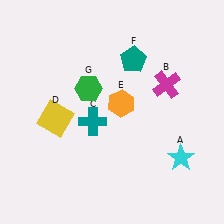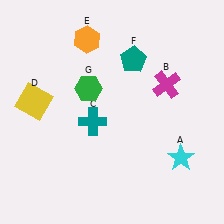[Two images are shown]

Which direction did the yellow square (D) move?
The yellow square (D) moved left.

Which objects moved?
The objects that moved are: the yellow square (D), the orange hexagon (E).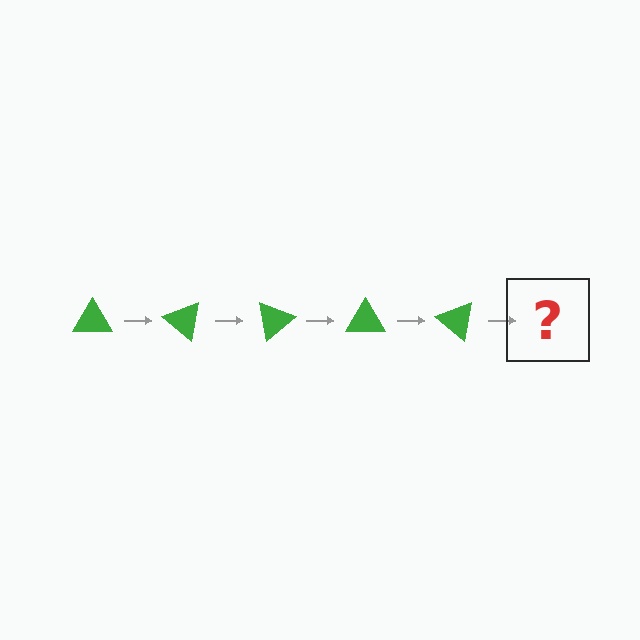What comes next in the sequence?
The next element should be a green triangle rotated 200 degrees.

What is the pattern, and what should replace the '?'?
The pattern is that the triangle rotates 40 degrees each step. The '?' should be a green triangle rotated 200 degrees.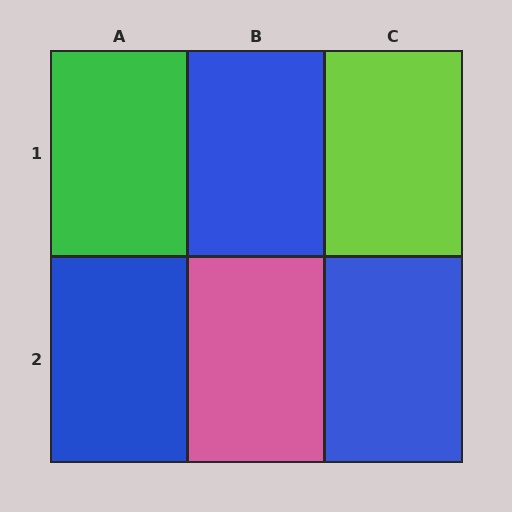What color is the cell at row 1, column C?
Lime.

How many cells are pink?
1 cell is pink.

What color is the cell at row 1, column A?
Green.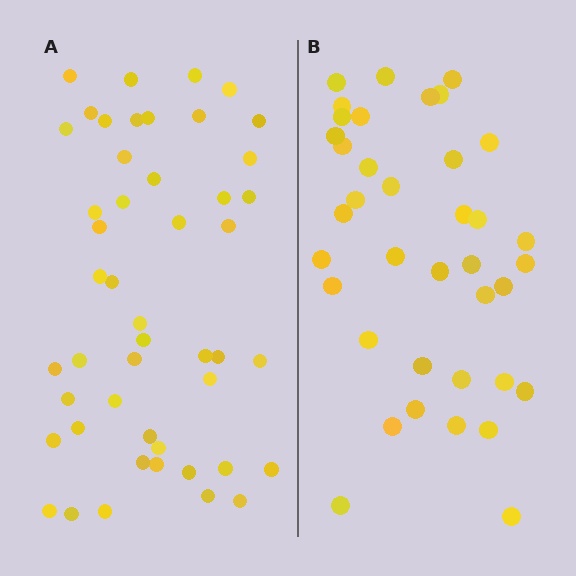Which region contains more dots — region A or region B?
Region A (the left region) has more dots.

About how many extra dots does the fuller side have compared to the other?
Region A has roughly 10 or so more dots than region B.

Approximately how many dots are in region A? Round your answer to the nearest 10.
About 50 dots. (The exact count is 48, which rounds to 50.)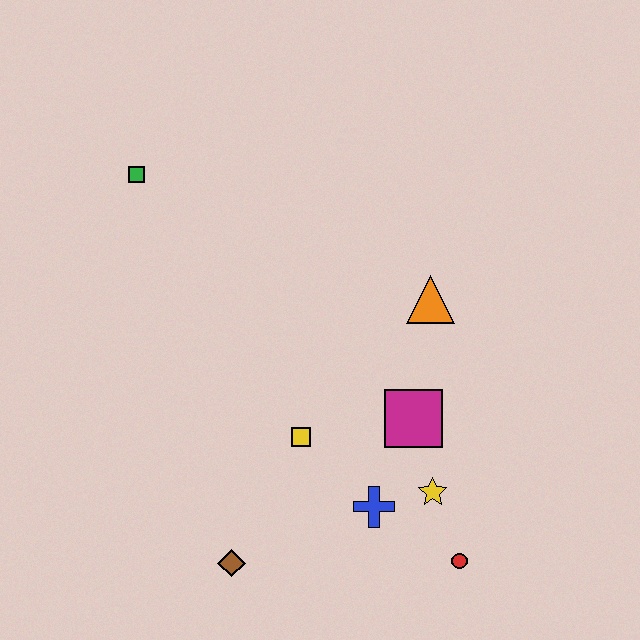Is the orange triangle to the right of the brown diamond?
Yes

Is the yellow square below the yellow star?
No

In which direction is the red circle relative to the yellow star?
The red circle is below the yellow star.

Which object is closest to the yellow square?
The blue cross is closest to the yellow square.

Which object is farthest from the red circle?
The green square is farthest from the red circle.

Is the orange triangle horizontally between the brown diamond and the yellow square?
No